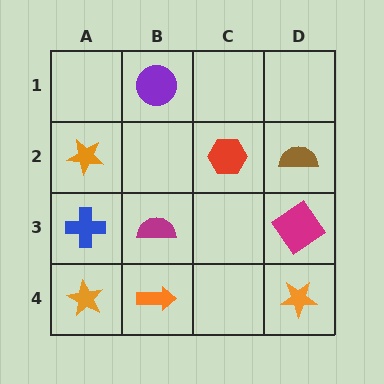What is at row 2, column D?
A brown semicircle.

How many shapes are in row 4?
3 shapes.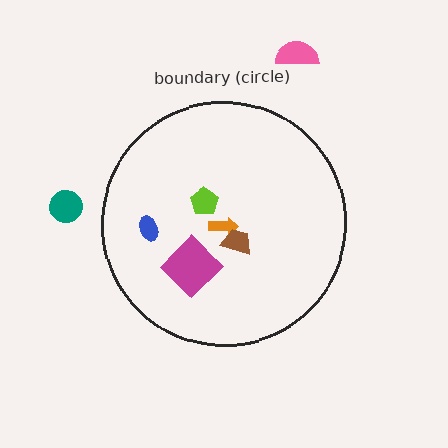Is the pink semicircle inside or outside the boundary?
Outside.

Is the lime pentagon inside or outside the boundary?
Inside.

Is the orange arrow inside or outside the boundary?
Inside.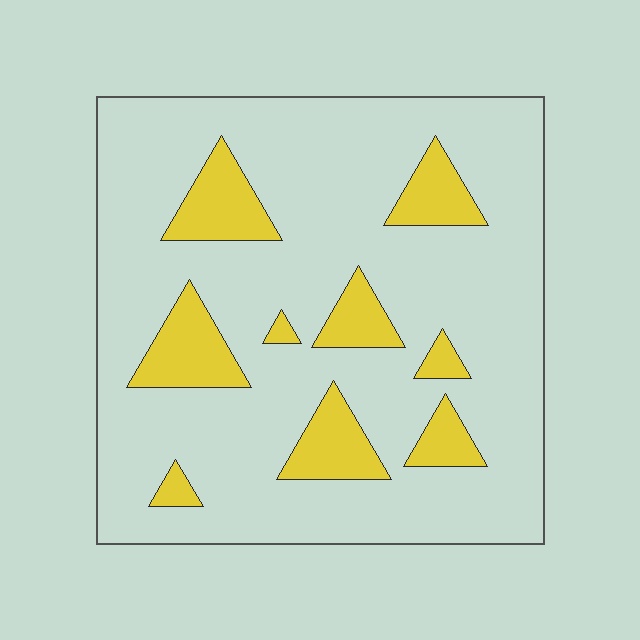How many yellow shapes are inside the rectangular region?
9.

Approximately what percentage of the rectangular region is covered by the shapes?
Approximately 15%.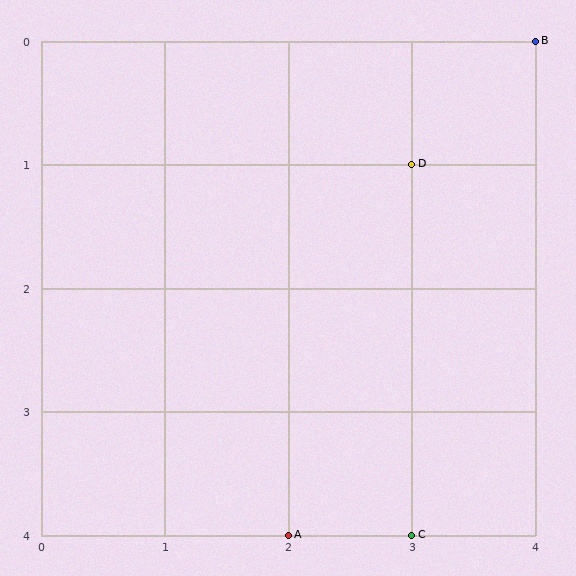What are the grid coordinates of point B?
Point B is at grid coordinates (4, 0).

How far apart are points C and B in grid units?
Points C and B are 1 column and 4 rows apart (about 4.1 grid units diagonally).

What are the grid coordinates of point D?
Point D is at grid coordinates (3, 1).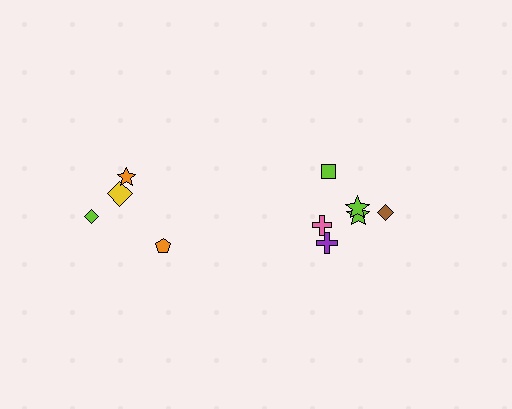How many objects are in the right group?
There are 6 objects.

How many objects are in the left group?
There are 4 objects.